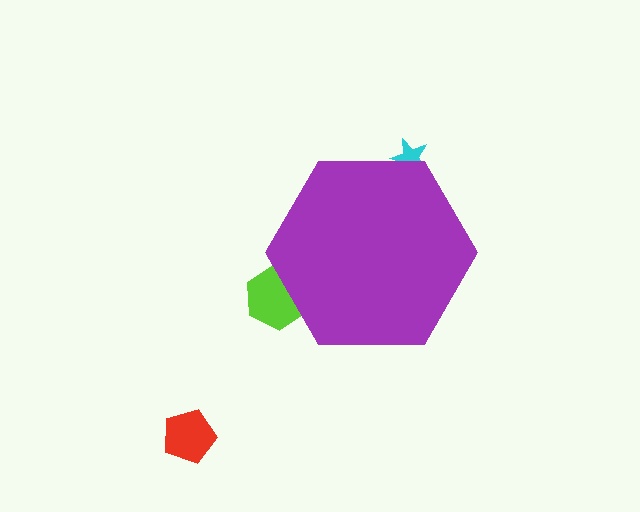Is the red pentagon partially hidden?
No, the red pentagon is fully visible.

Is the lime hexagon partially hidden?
Yes, the lime hexagon is partially hidden behind the purple hexagon.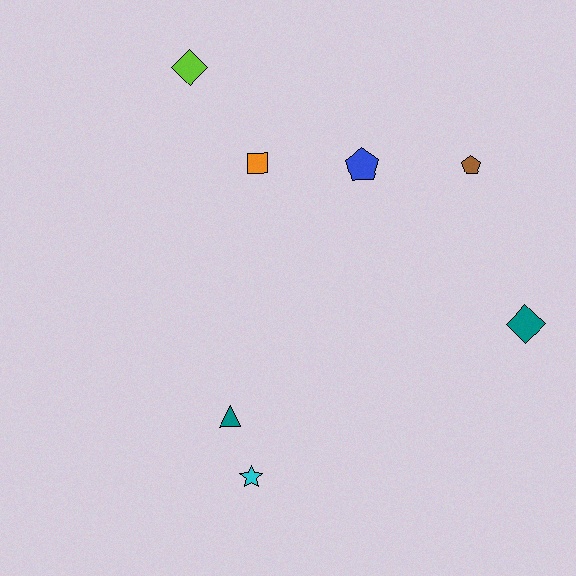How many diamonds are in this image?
There are 2 diamonds.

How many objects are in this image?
There are 7 objects.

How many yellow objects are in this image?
There are no yellow objects.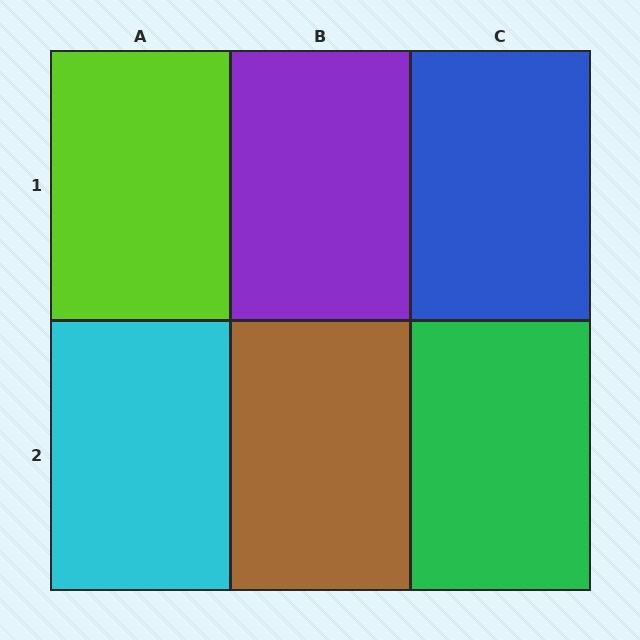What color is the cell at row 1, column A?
Lime.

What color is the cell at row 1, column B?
Purple.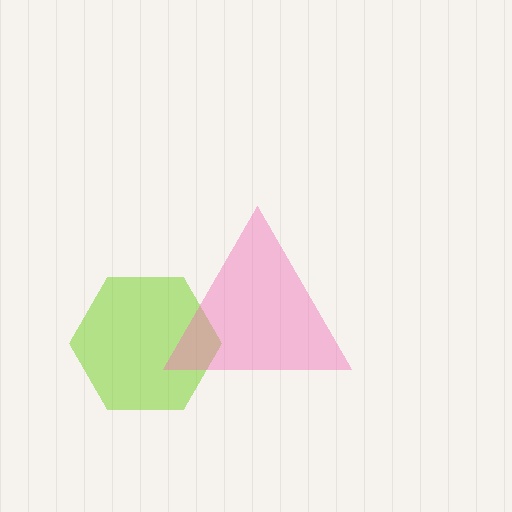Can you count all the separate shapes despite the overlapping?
Yes, there are 2 separate shapes.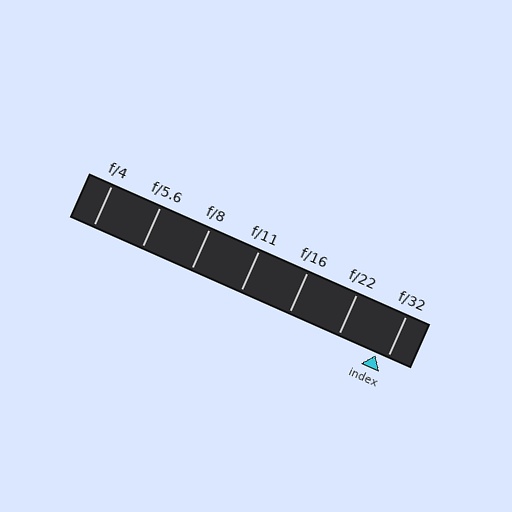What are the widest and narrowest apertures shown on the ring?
The widest aperture shown is f/4 and the narrowest is f/32.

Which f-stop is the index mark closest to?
The index mark is closest to f/32.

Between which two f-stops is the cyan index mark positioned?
The index mark is between f/22 and f/32.